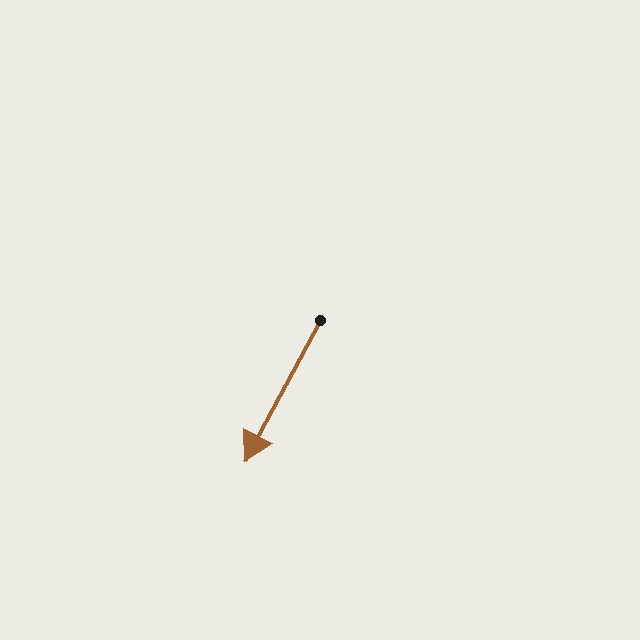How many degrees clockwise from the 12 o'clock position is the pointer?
Approximately 208 degrees.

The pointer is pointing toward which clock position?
Roughly 7 o'clock.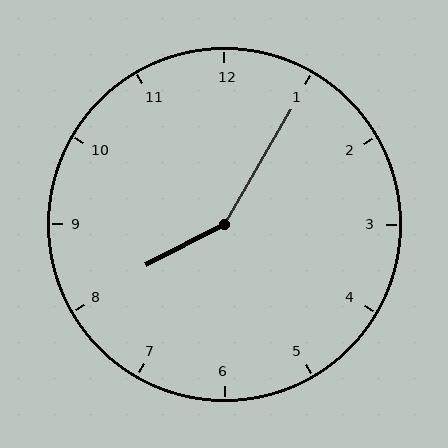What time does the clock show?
8:05.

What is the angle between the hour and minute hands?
Approximately 148 degrees.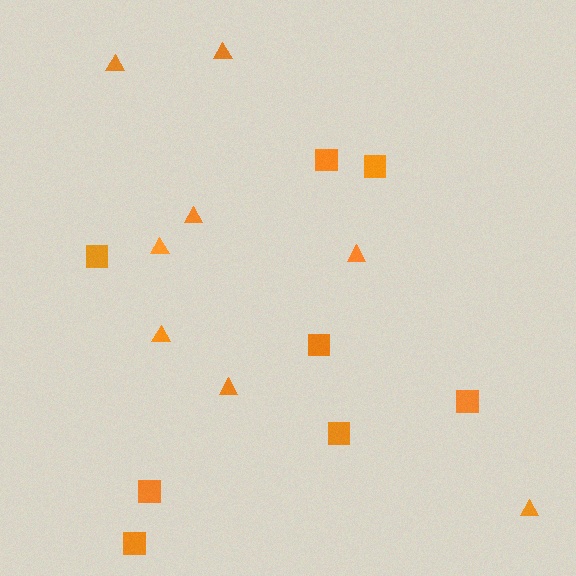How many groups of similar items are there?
There are 2 groups: one group of triangles (8) and one group of squares (8).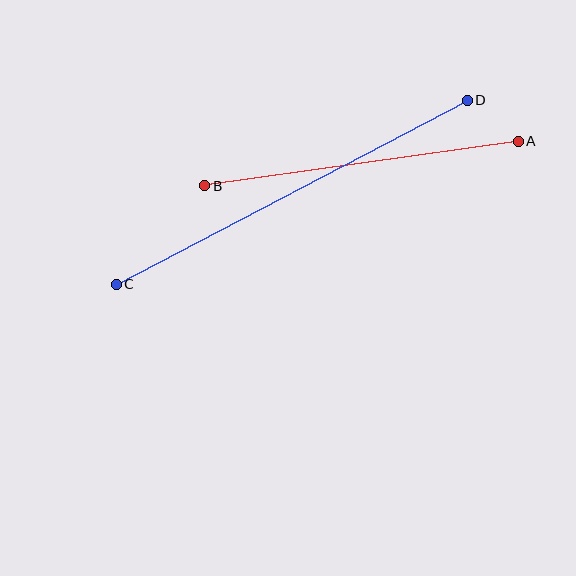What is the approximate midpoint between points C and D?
The midpoint is at approximately (292, 192) pixels.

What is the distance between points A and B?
The distance is approximately 317 pixels.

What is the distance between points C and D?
The distance is approximately 397 pixels.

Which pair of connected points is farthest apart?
Points C and D are farthest apart.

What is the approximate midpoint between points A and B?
The midpoint is at approximately (362, 164) pixels.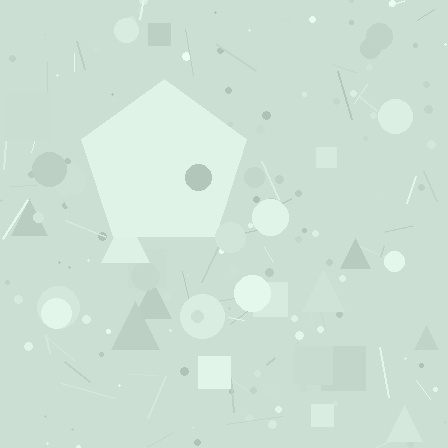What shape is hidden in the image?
A pentagon is hidden in the image.